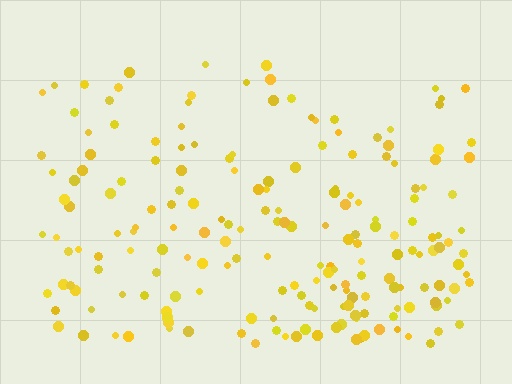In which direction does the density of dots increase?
From top to bottom, with the bottom side densest.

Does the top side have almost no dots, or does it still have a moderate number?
Still a moderate number, just noticeably fewer than the bottom.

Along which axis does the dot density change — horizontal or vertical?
Vertical.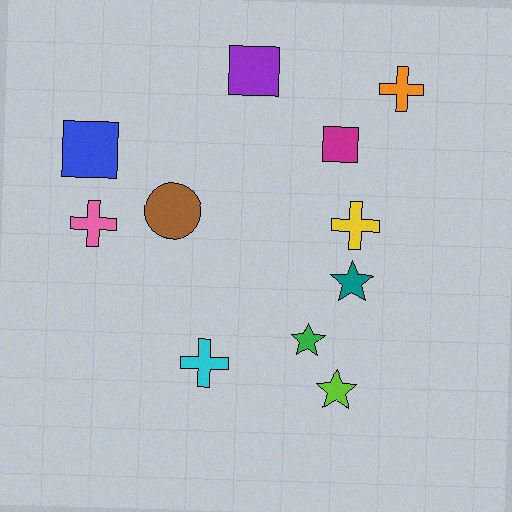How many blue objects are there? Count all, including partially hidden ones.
There is 1 blue object.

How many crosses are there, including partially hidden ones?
There are 4 crosses.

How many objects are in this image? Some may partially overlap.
There are 11 objects.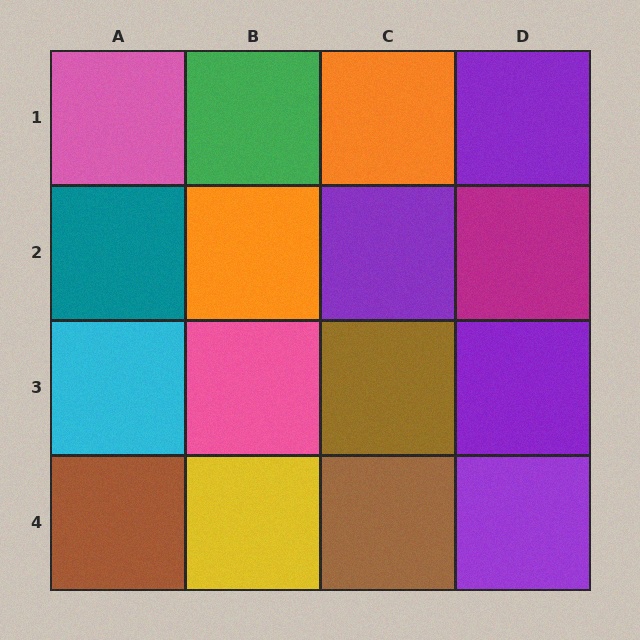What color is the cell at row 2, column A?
Teal.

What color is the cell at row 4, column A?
Brown.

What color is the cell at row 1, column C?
Orange.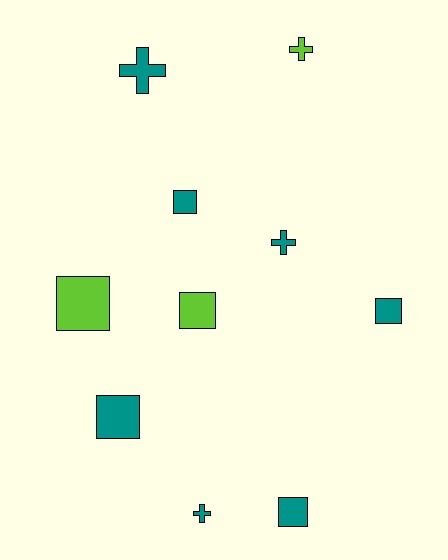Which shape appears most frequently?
Square, with 6 objects.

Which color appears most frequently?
Teal, with 7 objects.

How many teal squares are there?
There are 4 teal squares.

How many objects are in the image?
There are 10 objects.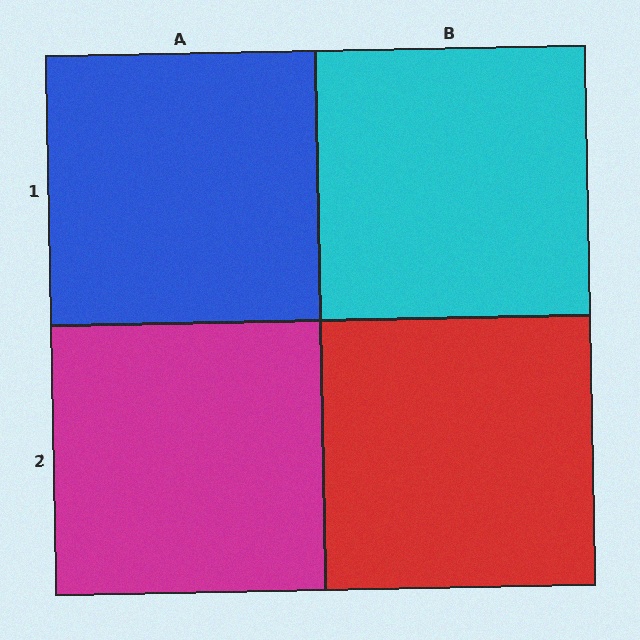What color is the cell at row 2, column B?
Red.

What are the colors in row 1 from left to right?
Blue, cyan.